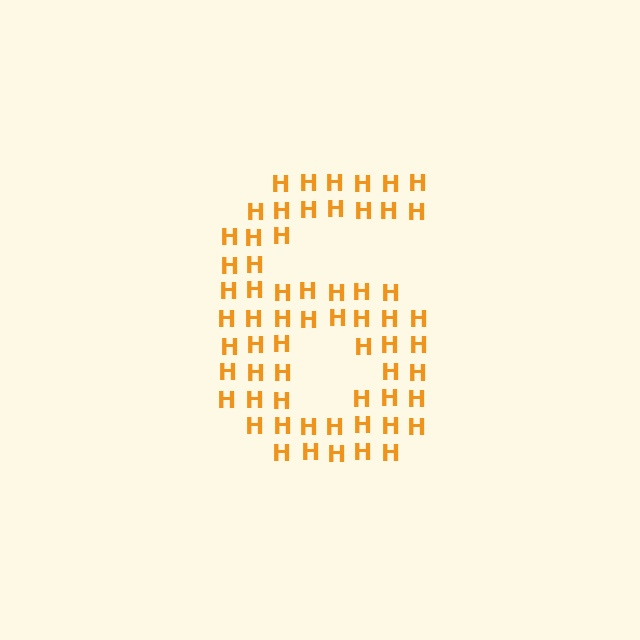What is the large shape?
The large shape is the digit 6.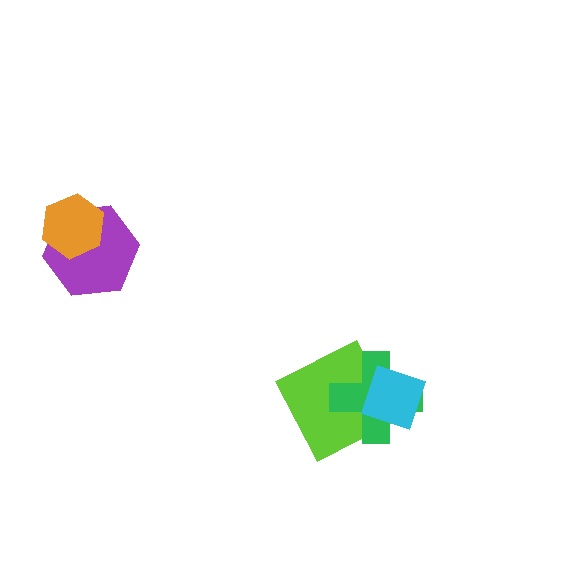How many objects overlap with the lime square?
2 objects overlap with the lime square.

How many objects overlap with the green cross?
2 objects overlap with the green cross.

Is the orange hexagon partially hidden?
No, no other shape covers it.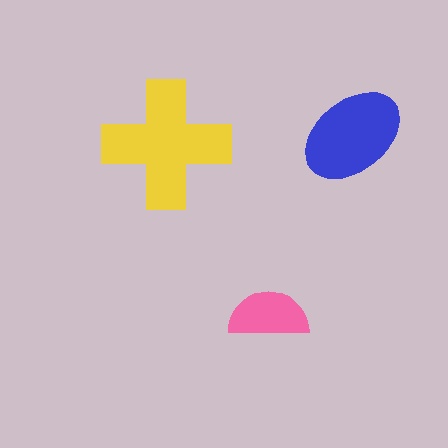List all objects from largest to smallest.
The yellow cross, the blue ellipse, the pink semicircle.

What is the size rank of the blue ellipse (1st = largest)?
2nd.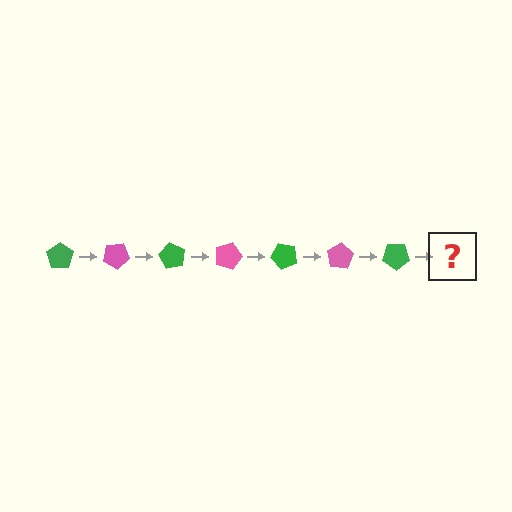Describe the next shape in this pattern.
It should be a pink pentagon, rotated 210 degrees from the start.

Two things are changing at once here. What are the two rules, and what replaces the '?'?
The two rules are that it rotates 30 degrees each step and the color cycles through green and pink. The '?' should be a pink pentagon, rotated 210 degrees from the start.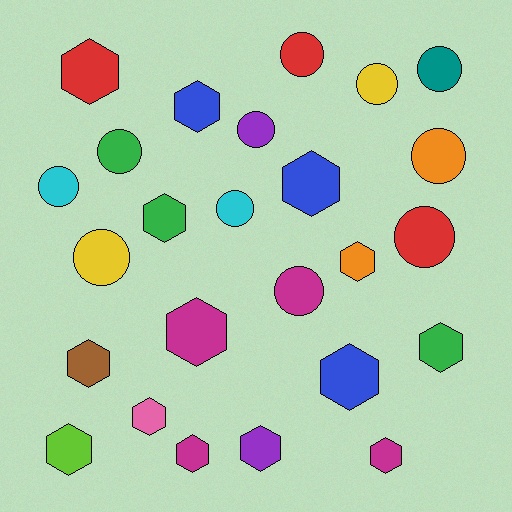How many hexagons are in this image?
There are 14 hexagons.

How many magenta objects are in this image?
There are 4 magenta objects.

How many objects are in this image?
There are 25 objects.